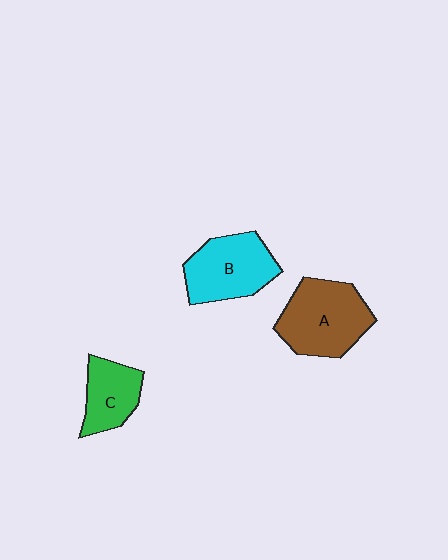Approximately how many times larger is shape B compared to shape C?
Approximately 1.5 times.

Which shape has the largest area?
Shape A (brown).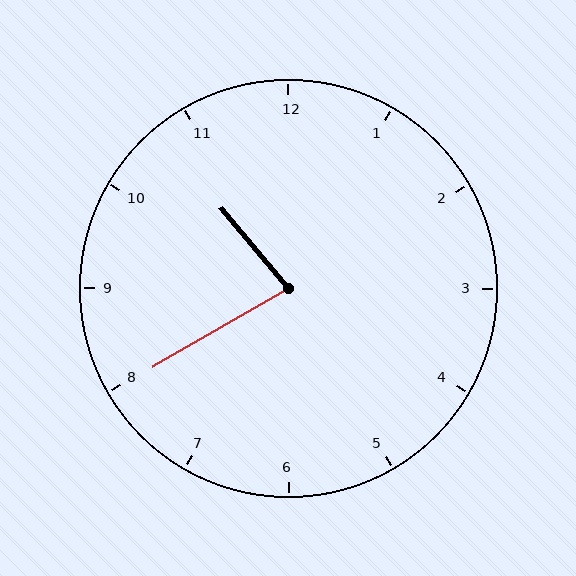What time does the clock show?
10:40.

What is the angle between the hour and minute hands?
Approximately 80 degrees.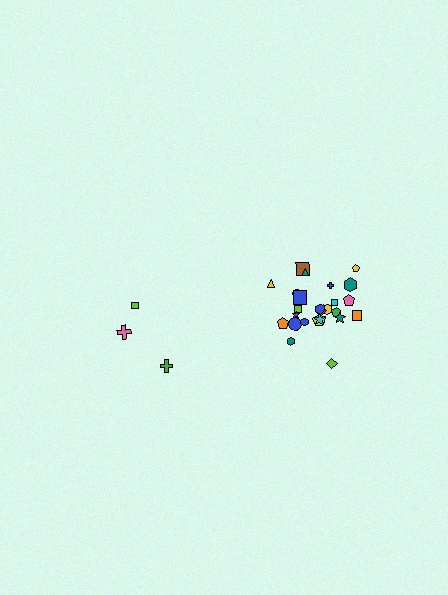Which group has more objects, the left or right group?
The right group.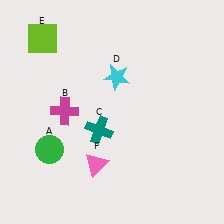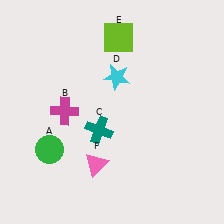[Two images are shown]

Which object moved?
The lime square (E) moved right.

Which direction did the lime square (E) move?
The lime square (E) moved right.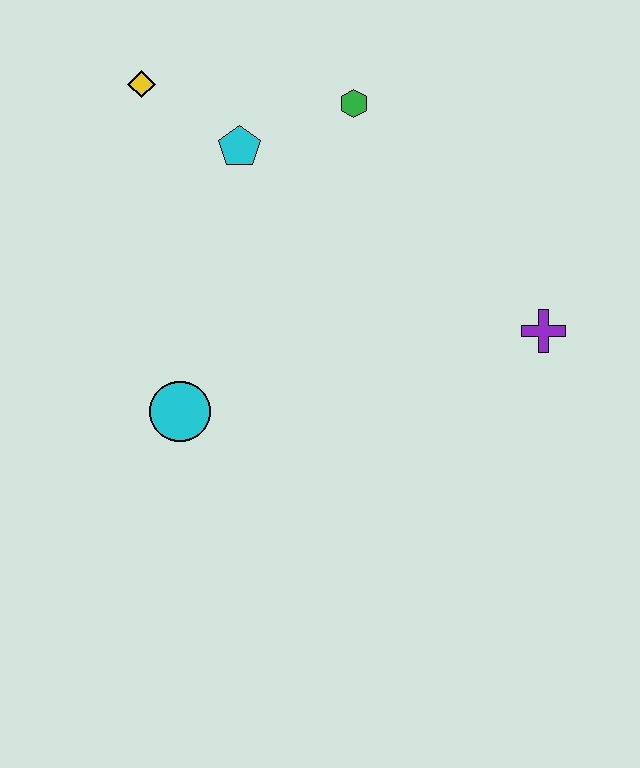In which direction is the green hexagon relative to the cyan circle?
The green hexagon is above the cyan circle.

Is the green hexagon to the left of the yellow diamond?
No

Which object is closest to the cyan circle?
The cyan pentagon is closest to the cyan circle.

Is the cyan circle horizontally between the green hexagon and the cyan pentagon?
No